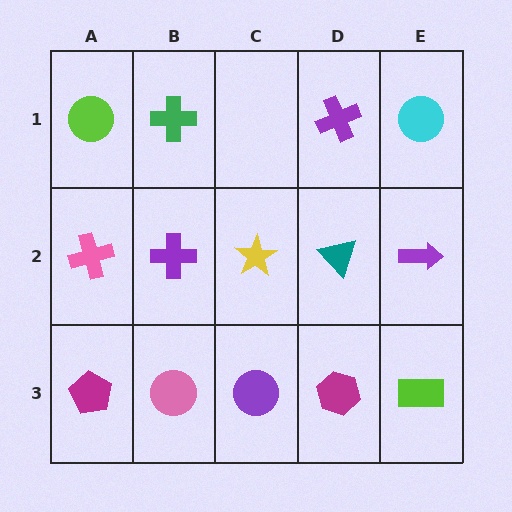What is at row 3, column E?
A lime rectangle.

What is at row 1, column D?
A purple cross.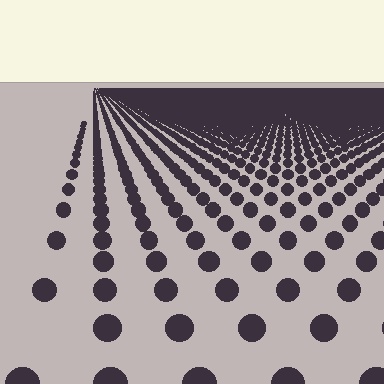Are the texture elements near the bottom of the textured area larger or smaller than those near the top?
Larger. Near the bottom, elements are closer to the viewer and appear at a bigger on-screen size.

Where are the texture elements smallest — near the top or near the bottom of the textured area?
Near the top.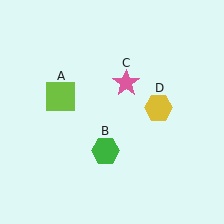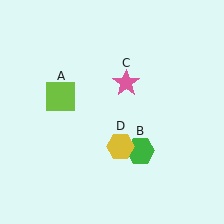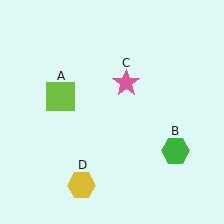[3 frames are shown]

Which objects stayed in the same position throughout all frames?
Lime square (object A) and pink star (object C) remained stationary.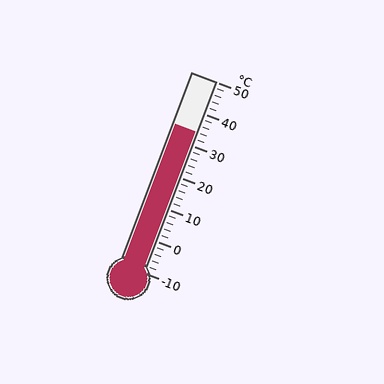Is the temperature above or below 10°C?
The temperature is above 10°C.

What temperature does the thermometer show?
The thermometer shows approximately 34°C.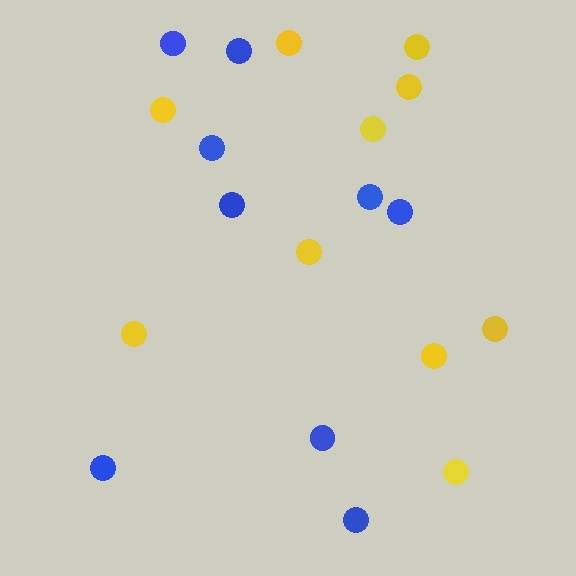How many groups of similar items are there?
There are 2 groups: one group of yellow circles (10) and one group of blue circles (9).